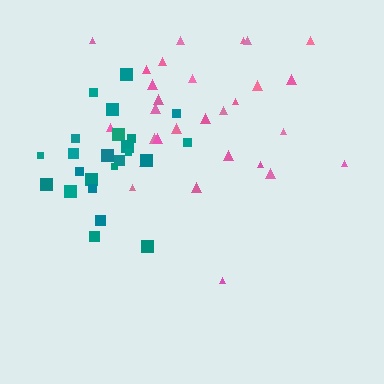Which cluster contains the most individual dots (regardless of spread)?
Pink (29).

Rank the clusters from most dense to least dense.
teal, pink.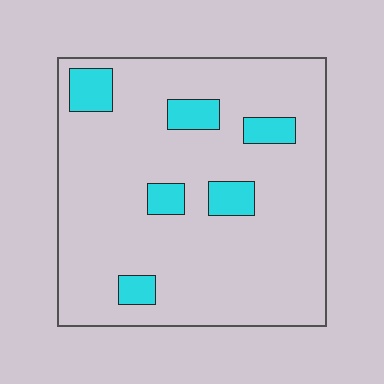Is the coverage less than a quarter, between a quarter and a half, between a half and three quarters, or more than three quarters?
Less than a quarter.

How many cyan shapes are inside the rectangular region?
6.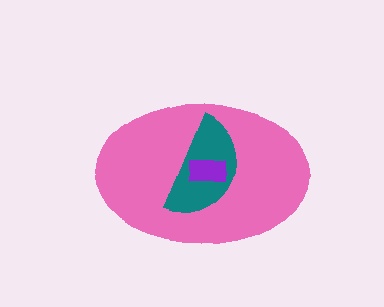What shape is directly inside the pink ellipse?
The teal semicircle.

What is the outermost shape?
The pink ellipse.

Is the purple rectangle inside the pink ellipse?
Yes.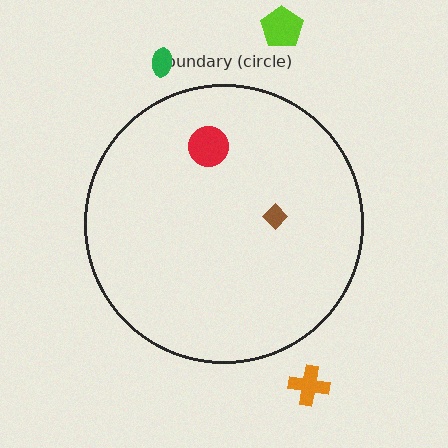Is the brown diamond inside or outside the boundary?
Inside.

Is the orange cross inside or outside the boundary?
Outside.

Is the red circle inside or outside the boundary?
Inside.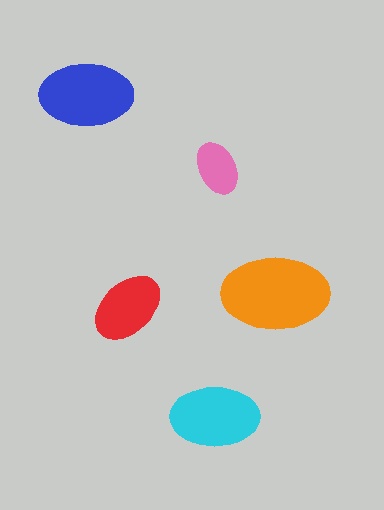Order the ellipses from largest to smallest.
the orange one, the blue one, the cyan one, the red one, the pink one.